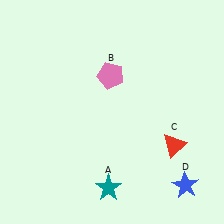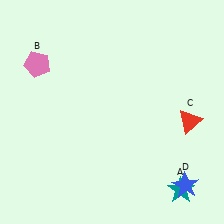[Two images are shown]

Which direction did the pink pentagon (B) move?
The pink pentagon (B) moved left.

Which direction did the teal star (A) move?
The teal star (A) moved right.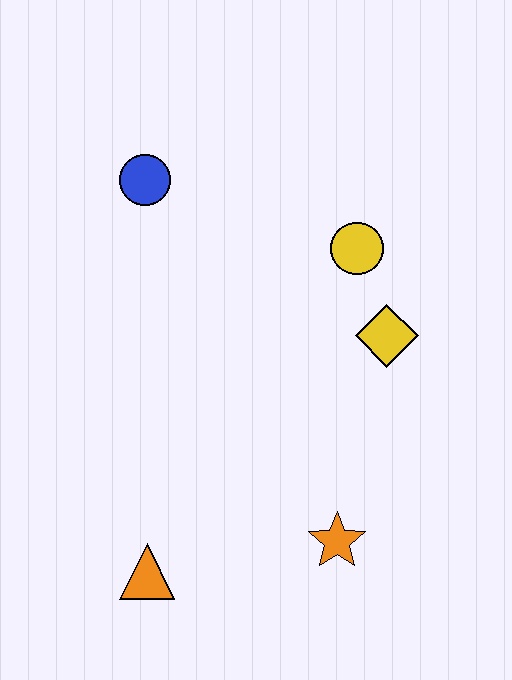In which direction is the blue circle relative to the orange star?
The blue circle is above the orange star.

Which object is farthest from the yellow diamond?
The orange triangle is farthest from the yellow diamond.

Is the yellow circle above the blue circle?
No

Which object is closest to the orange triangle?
The orange star is closest to the orange triangle.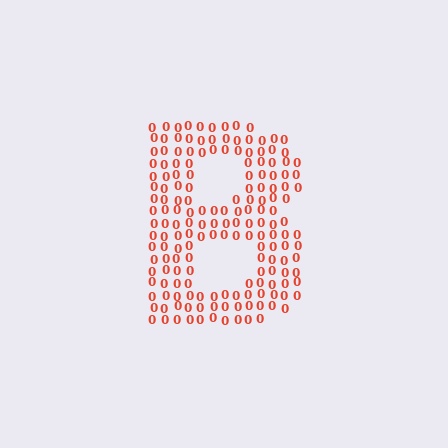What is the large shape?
The large shape is the letter B.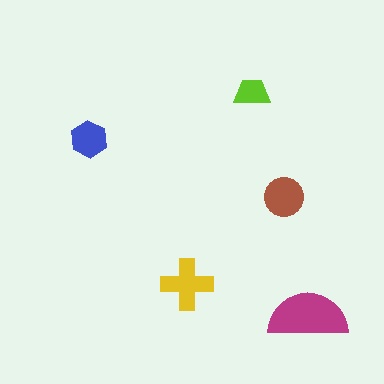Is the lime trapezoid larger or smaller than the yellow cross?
Smaller.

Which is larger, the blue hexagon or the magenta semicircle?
The magenta semicircle.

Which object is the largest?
The magenta semicircle.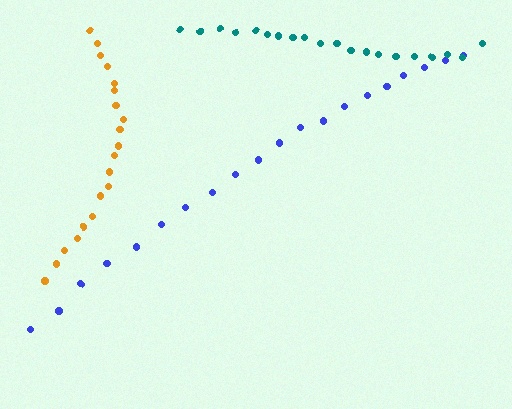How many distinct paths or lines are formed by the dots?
There are 3 distinct paths.